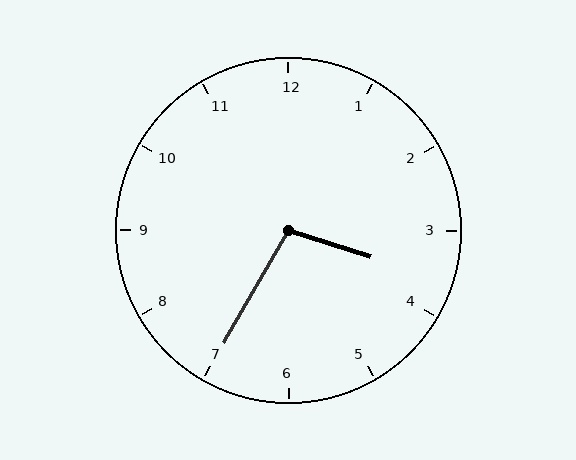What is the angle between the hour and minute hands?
Approximately 102 degrees.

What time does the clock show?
3:35.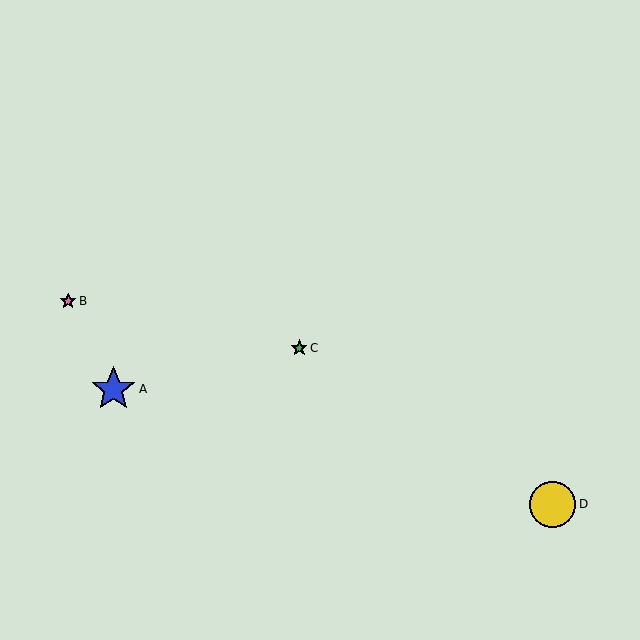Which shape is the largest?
The yellow circle (labeled D) is the largest.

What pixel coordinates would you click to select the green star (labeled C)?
Click at (299, 348) to select the green star C.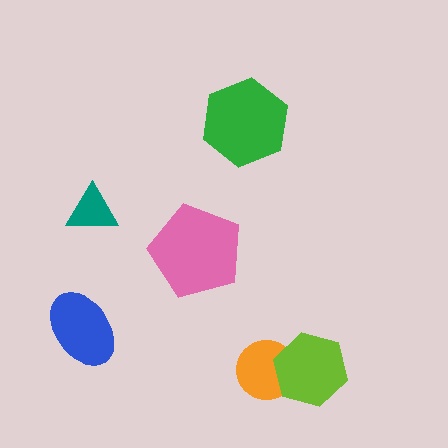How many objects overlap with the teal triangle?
0 objects overlap with the teal triangle.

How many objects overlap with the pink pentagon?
0 objects overlap with the pink pentagon.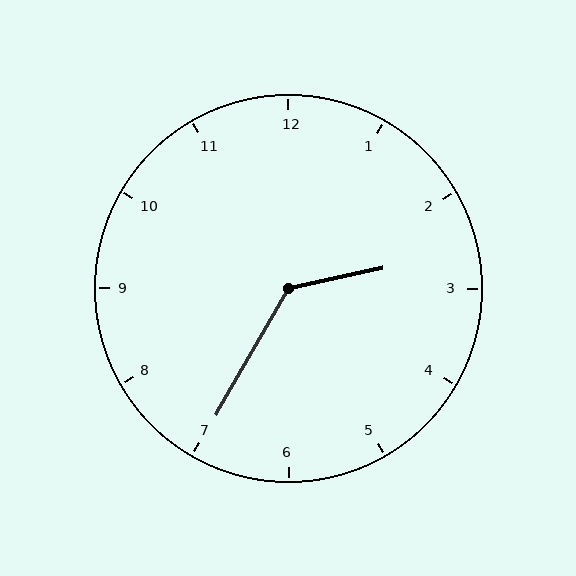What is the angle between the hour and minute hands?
Approximately 132 degrees.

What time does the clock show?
2:35.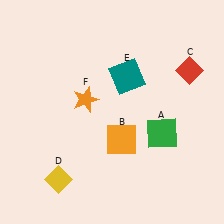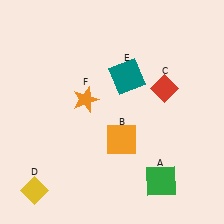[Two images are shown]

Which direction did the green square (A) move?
The green square (A) moved down.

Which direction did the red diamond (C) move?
The red diamond (C) moved left.